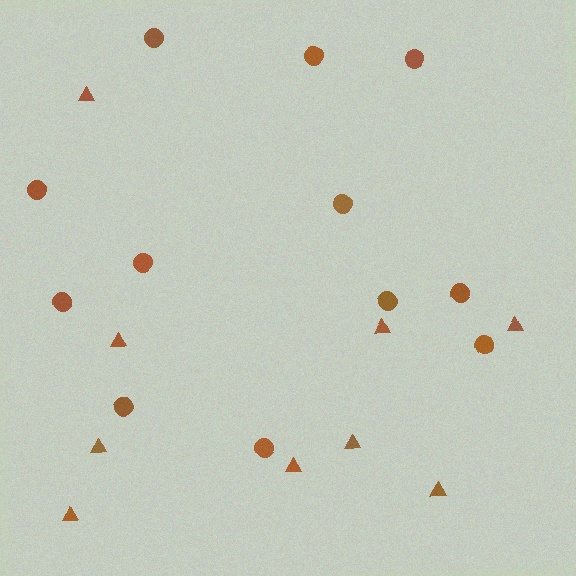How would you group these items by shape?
There are 2 groups: one group of triangles (9) and one group of circles (12).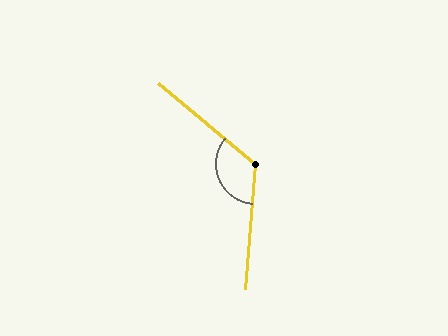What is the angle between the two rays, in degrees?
Approximately 125 degrees.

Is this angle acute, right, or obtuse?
It is obtuse.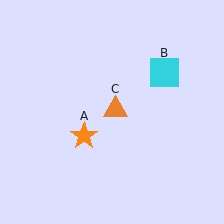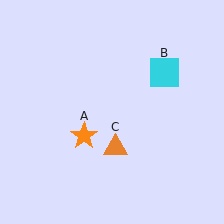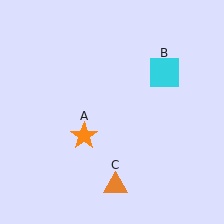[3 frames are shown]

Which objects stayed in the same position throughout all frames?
Orange star (object A) and cyan square (object B) remained stationary.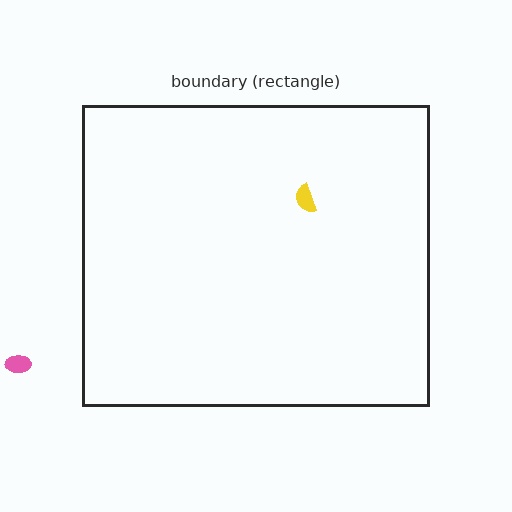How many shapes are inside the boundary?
1 inside, 1 outside.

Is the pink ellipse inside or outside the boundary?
Outside.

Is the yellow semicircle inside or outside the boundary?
Inside.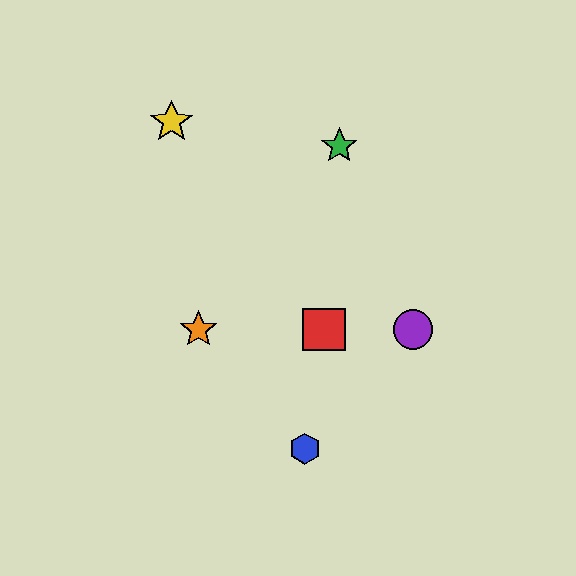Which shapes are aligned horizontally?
The red square, the purple circle, the orange star are aligned horizontally.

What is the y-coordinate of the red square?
The red square is at y≈329.